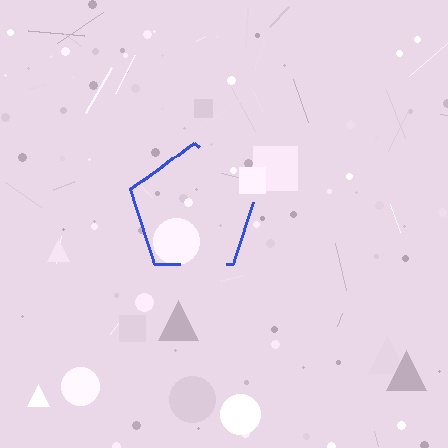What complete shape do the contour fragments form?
The contour fragments form a pentagon.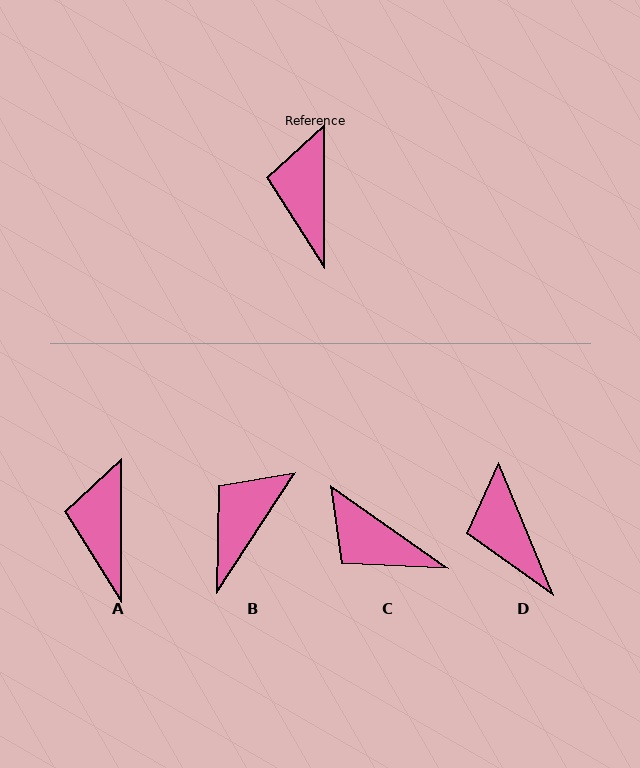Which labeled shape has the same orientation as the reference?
A.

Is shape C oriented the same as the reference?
No, it is off by about 55 degrees.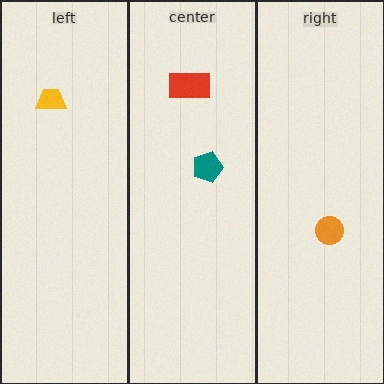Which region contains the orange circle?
The right region.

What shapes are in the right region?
The orange circle.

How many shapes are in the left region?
1.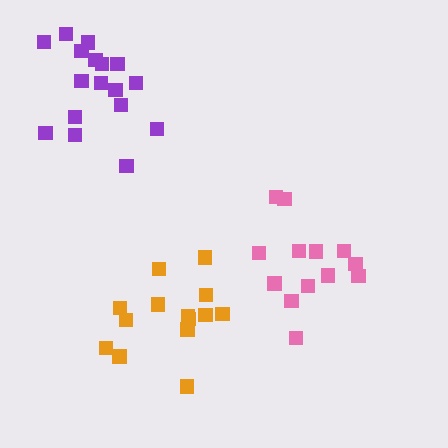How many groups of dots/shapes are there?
There are 3 groups.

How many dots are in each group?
Group 1: 17 dots, Group 2: 14 dots, Group 3: 13 dots (44 total).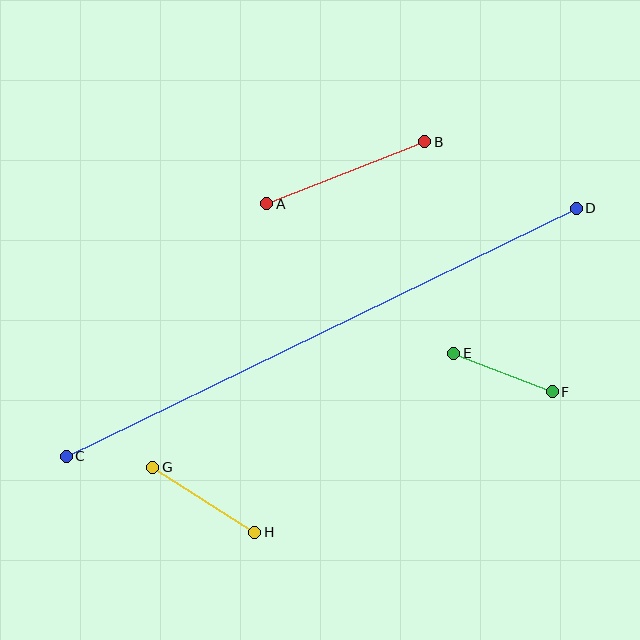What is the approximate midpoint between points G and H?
The midpoint is at approximately (204, 500) pixels.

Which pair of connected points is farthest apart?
Points C and D are farthest apart.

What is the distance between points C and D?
The distance is approximately 567 pixels.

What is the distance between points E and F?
The distance is approximately 106 pixels.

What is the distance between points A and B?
The distance is approximately 170 pixels.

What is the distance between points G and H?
The distance is approximately 121 pixels.